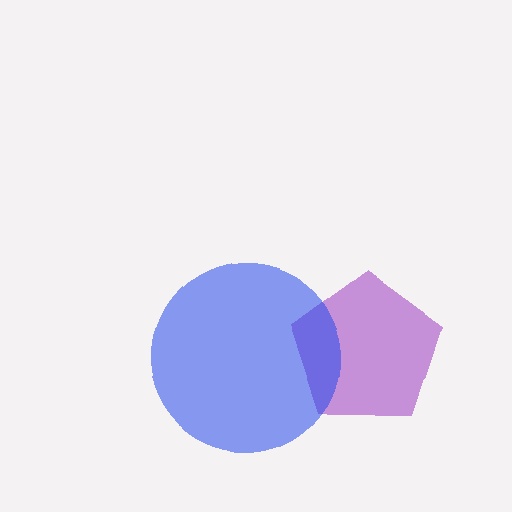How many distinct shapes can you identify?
There are 2 distinct shapes: a purple pentagon, a blue circle.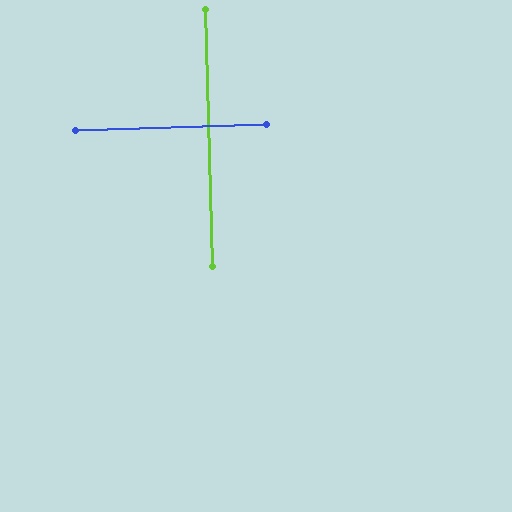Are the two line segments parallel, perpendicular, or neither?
Perpendicular — they meet at approximately 90°.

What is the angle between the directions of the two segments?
Approximately 90 degrees.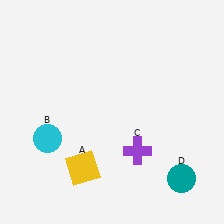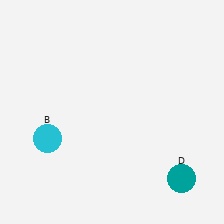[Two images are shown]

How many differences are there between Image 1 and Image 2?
There are 2 differences between the two images.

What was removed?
The yellow square (A), the purple cross (C) were removed in Image 2.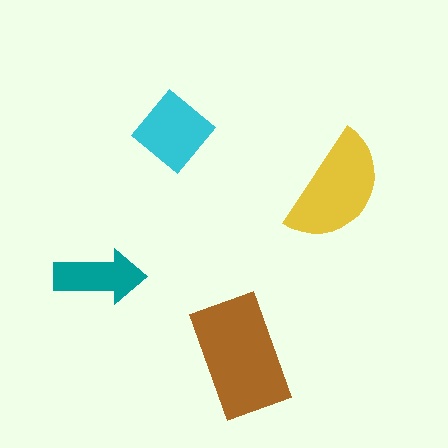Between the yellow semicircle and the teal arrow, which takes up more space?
The yellow semicircle.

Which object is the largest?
The brown rectangle.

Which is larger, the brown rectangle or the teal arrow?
The brown rectangle.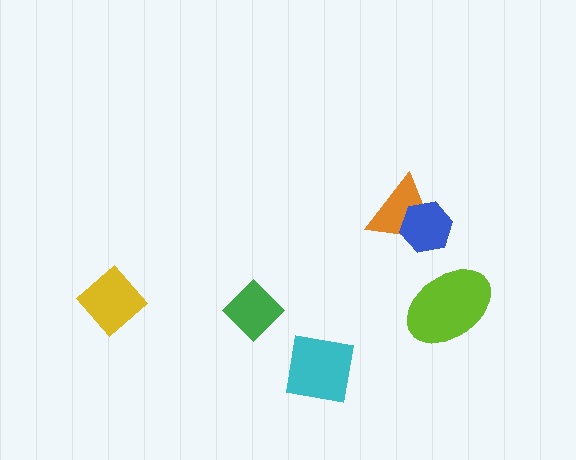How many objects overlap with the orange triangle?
1 object overlaps with the orange triangle.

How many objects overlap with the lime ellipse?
0 objects overlap with the lime ellipse.